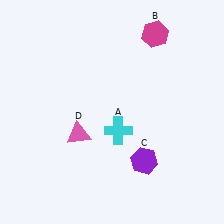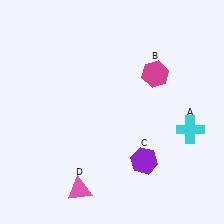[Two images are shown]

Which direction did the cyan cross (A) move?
The cyan cross (A) moved right.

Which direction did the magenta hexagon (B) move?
The magenta hexagon (B) moved down.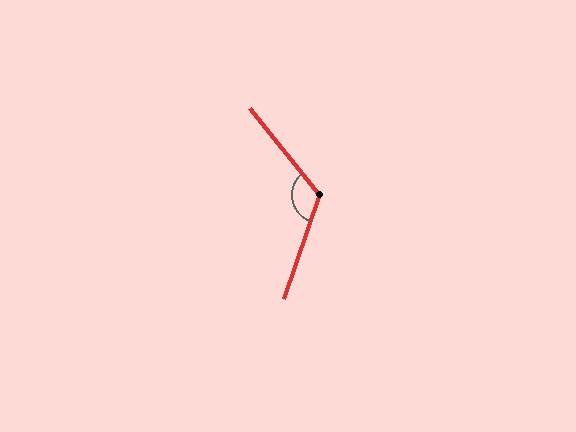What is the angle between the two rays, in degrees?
Approximately 122 degrees.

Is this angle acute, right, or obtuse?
It is obtuse.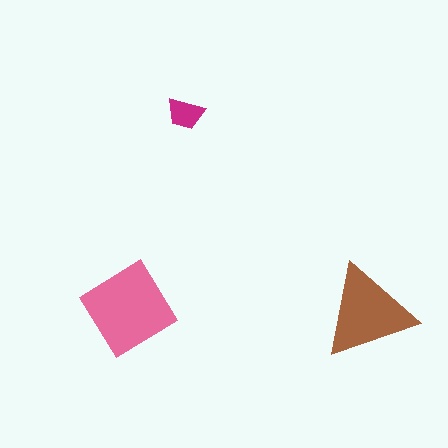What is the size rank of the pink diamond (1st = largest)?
1st.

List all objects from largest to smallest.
The pink diamond, the brown triangle, the magenta trapezoid.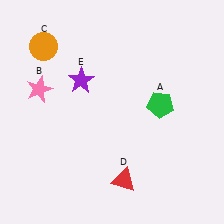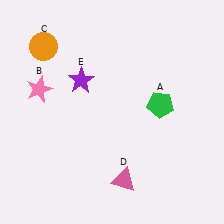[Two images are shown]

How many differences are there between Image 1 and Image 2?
There is 1 difference between the two images.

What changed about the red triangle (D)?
In Image 1, D is red. In Image 2, it changed to pink.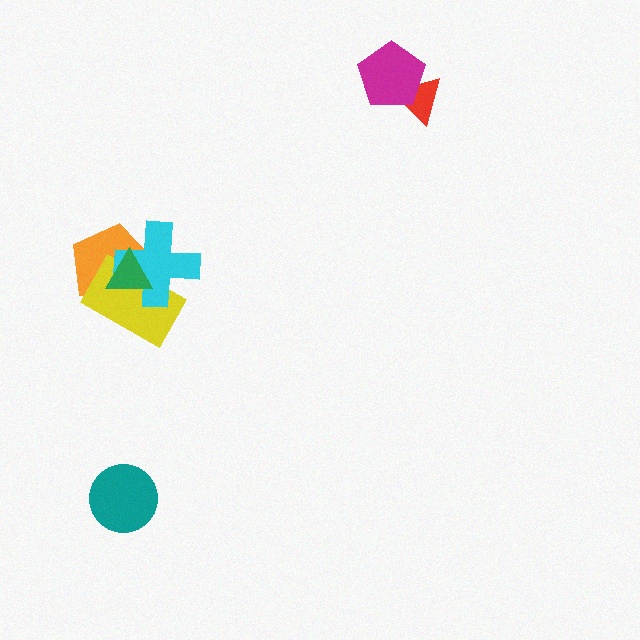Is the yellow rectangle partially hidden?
Yes, it is partially covered by another shape.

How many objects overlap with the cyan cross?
3 objects overlap with the cyan cross.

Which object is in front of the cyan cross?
The green triangle is in front of the cyan cross.